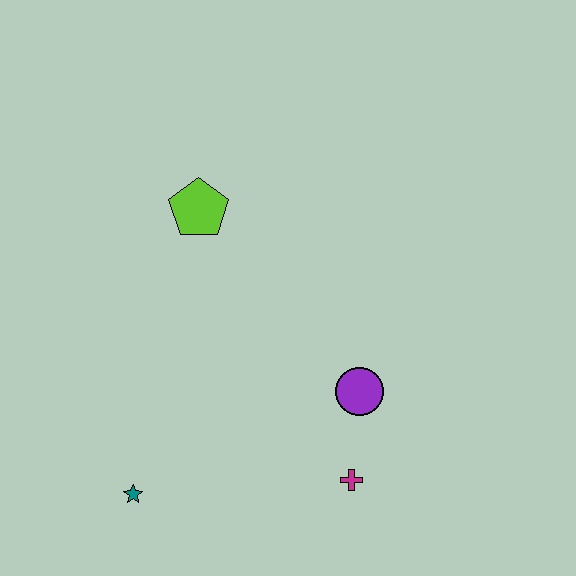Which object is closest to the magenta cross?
The purple circle is closest to the magenta cross.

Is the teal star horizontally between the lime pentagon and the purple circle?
No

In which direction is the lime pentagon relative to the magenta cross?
The lime pentagon is above the magenta cross.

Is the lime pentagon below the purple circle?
No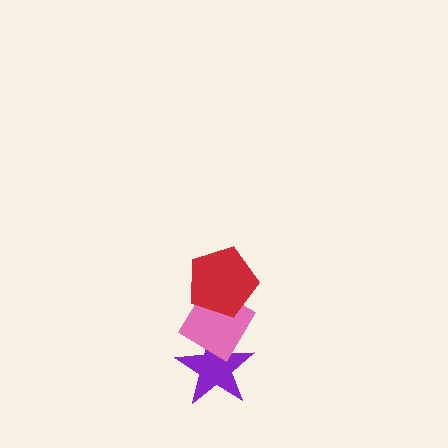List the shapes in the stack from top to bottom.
From top to bottom: the red pentagon, the pink diamond, the purple star.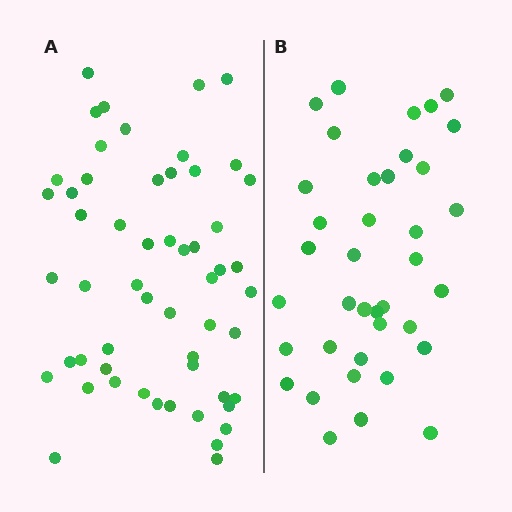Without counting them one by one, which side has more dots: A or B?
Region A (the left region) has more dots.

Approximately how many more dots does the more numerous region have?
Region A has approximately 15 more dots than region B.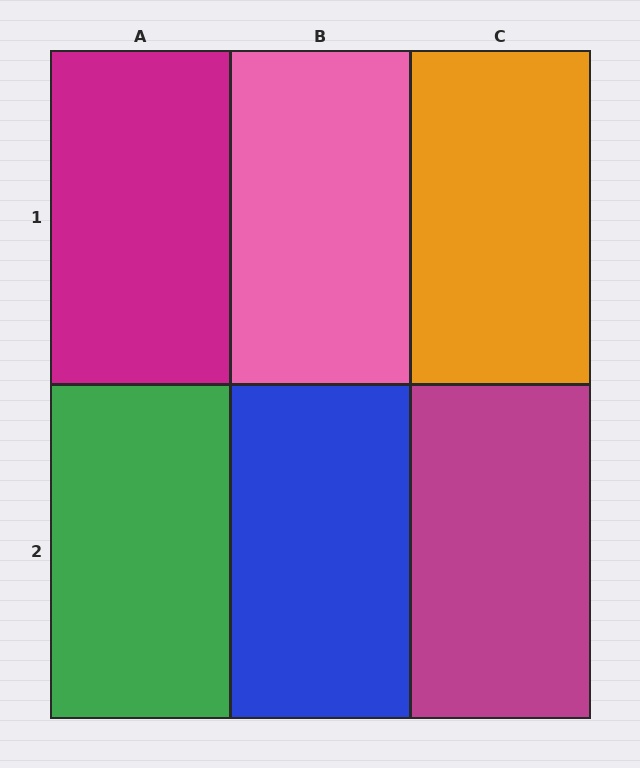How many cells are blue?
1 cell is blue.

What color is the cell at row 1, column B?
Pink.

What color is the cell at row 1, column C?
Orange.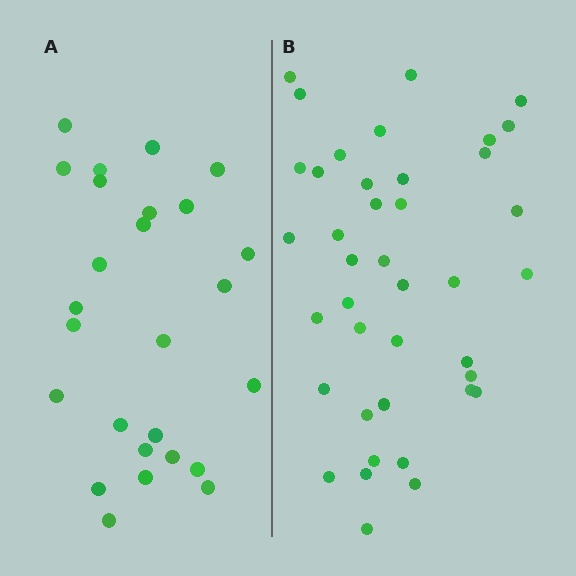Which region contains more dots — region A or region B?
Region B (the right region) has more dots.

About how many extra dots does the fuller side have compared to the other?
Region B has approximately 15 more dots than region A.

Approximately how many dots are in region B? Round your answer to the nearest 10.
About 40 dots.